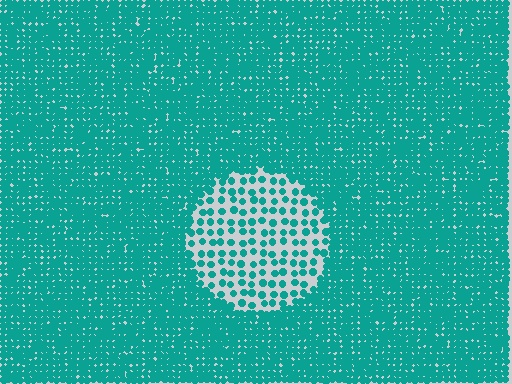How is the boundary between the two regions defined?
The boundary is defined by a change in element density (approximately 3.0x ratio). All elements are the same color, size, and shape.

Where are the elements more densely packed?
The elements are more densely packed outside the circle boundary.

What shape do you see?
I see a circle.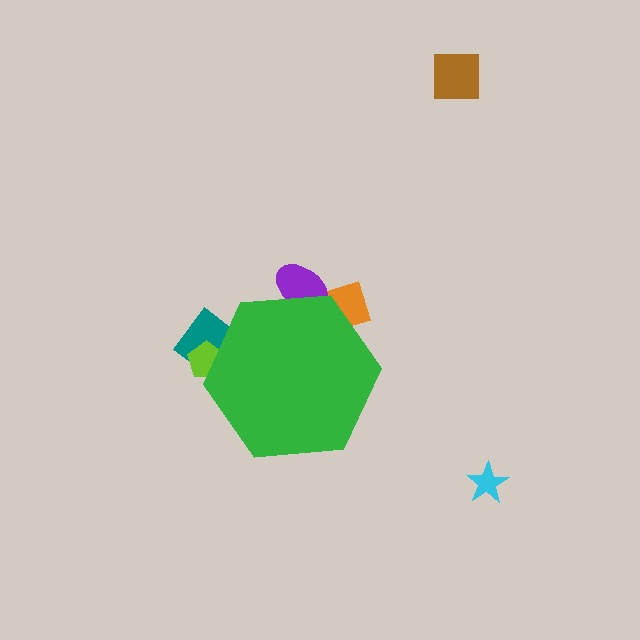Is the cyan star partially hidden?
No, the cyan star is fully visible.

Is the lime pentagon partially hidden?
Yes, the lime pentagon is partially hidden behind the green hexagon.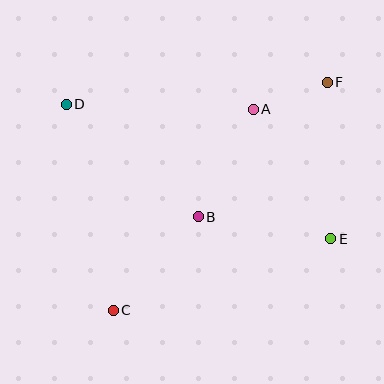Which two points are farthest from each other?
Points C and F are farthest from each other.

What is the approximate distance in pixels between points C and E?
The distance between C and E is approximately 229 pixels.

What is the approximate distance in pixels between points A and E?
The distance between A and E is approximately 151 pixels.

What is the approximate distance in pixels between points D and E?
The distance between D and E is approximately 297 pixels.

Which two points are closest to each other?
Points A and F are closest to each other.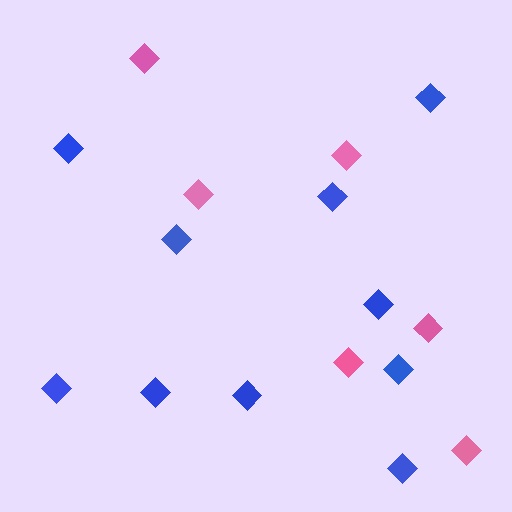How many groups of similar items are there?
There are 2 groups: one group of blue diamonds (10) and one group of pink diamonds (6).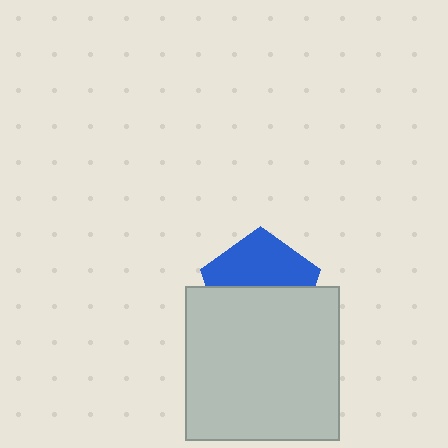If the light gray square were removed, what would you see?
You would see the complete blue pentagon.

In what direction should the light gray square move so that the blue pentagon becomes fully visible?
The light gray square should move down. That is the shortest direction to clear the overlap and leave the blue pentagon fully visible.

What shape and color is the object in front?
The object in front is a light gray square.